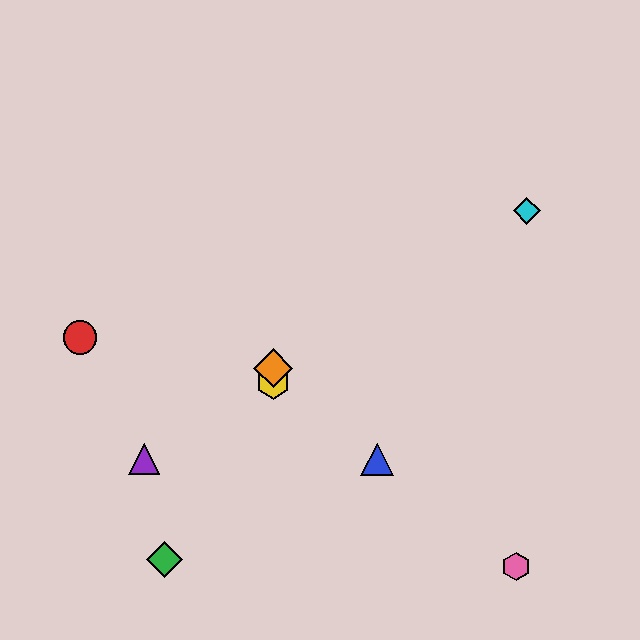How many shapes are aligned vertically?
2 shapes (the yellow hexagon, the orange diamond) are aligned vertically.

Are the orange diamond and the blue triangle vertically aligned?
No, the orange diamond is at x≈273 and the blue triangle is at x≈377.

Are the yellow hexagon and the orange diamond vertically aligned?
Yes, both are at x≈273.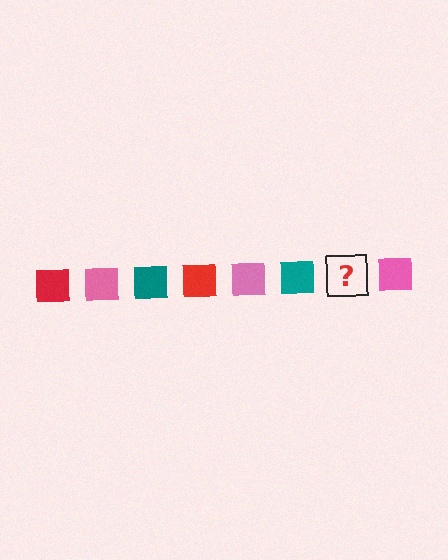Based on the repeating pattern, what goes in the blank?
The blank should be a red square.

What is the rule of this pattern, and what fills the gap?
The rule is that the pattern cycles through red, pink, teal squares. The gap should be filled with a red square.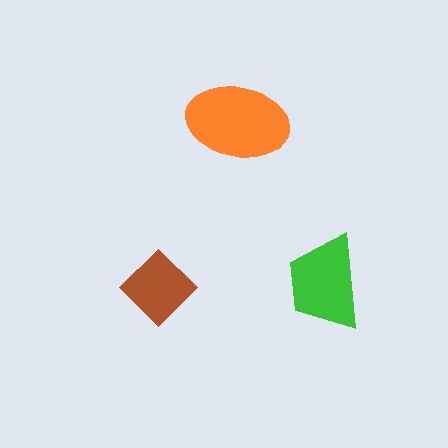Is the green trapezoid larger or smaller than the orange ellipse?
Smaller.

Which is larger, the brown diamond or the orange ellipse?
The orange ellipse.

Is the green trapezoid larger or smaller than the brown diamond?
Larger.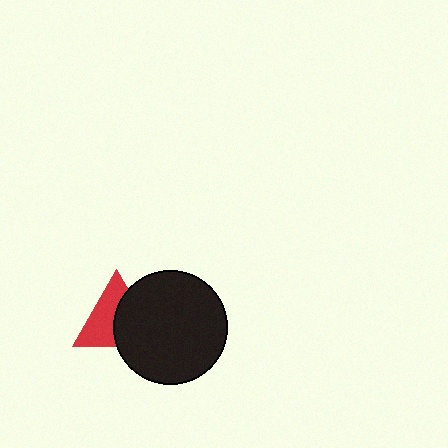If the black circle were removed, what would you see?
You would see the complete red triangle.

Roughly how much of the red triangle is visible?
About half of it is visible (roughly 53%).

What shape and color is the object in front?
The object in front is a black circle.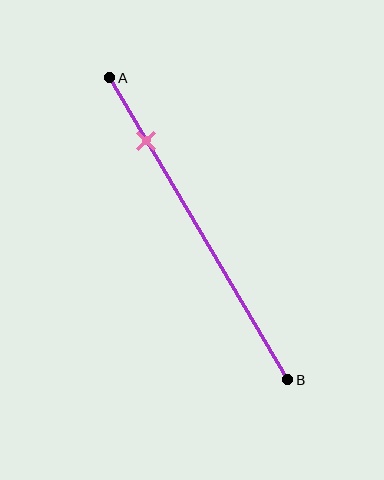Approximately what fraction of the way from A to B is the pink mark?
The pink mark is approximately 20% of the way from A to B.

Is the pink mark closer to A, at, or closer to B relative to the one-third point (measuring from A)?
The pink mark is closer to point A than the one-third point of segment AB.